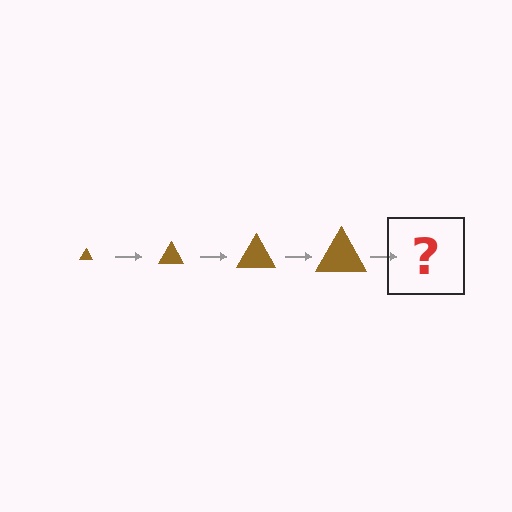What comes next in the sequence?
The next element should be a brown triangle, larger than the previous one.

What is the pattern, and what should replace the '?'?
The pattern is that the triangle gets progressively larger each step. The '?' should be a brown triangle, larger than the previous one.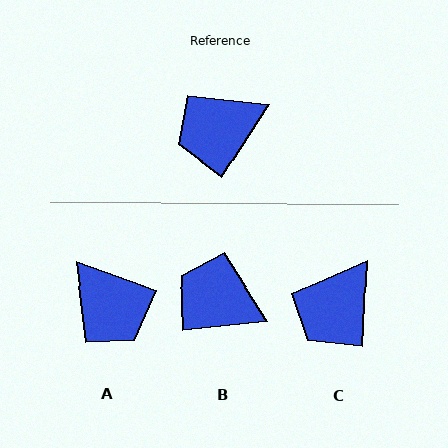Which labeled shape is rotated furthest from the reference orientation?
A, about 103 degrees away.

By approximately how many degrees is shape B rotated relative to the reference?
Approximately 51 degrees clockwise.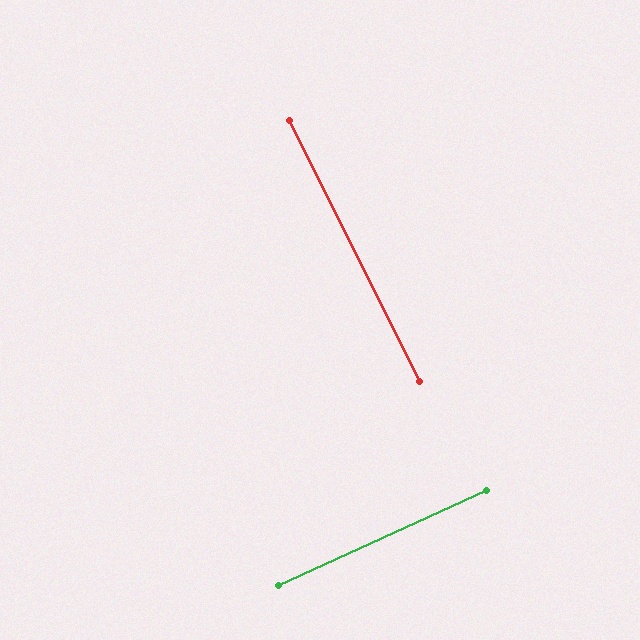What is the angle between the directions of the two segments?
Approximately 88 degrees.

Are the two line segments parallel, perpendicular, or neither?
Perpendicular — they meet at approximately 88°.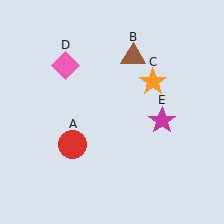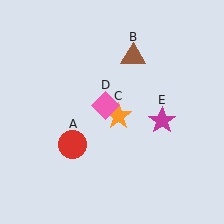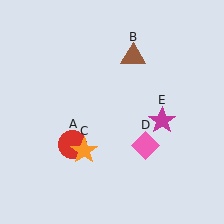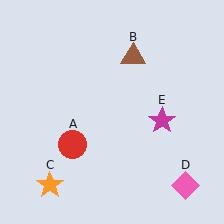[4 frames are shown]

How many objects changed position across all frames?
2 objects changed position: orange star (object C), pink diamond (object D).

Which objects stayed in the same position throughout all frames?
Red circle (object A) and brown triangle (object B) and magenta star (object E) remained stationary.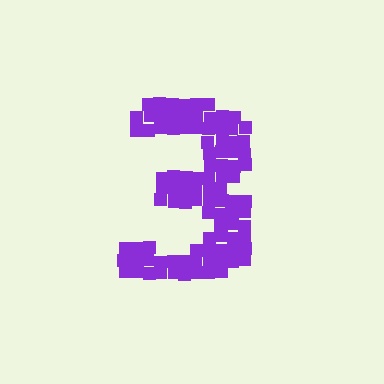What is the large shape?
The large shape is the digit 3.